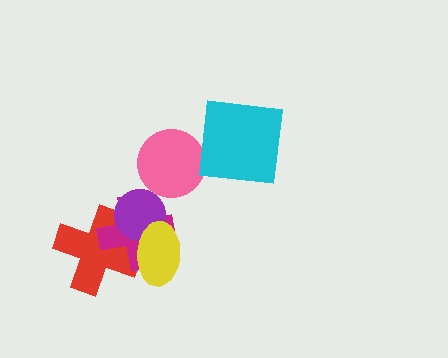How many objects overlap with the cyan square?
0 objects overlap with the cyan square.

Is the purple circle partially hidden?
Yes, it is partially covered by another shape.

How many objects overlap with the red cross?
3 objects overlap with the red cross.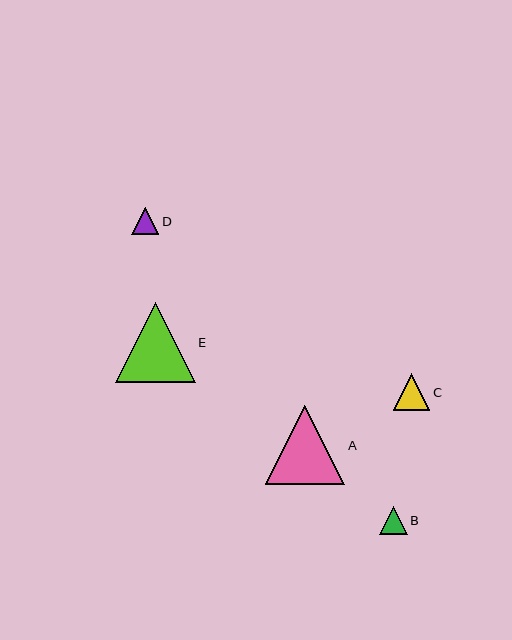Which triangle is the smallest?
Triangle D is the smallest with a size of approximately 27 pixels.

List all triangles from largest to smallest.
From largest to smallest: E, A, C, B, D.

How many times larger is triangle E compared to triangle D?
Triangle E is approximately 3.0 times the size of triangle D.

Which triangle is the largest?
Triangle E is the largest with a size of approximately 80 pixels.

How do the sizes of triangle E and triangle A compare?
Triangle E and triangle A are approximately the same size.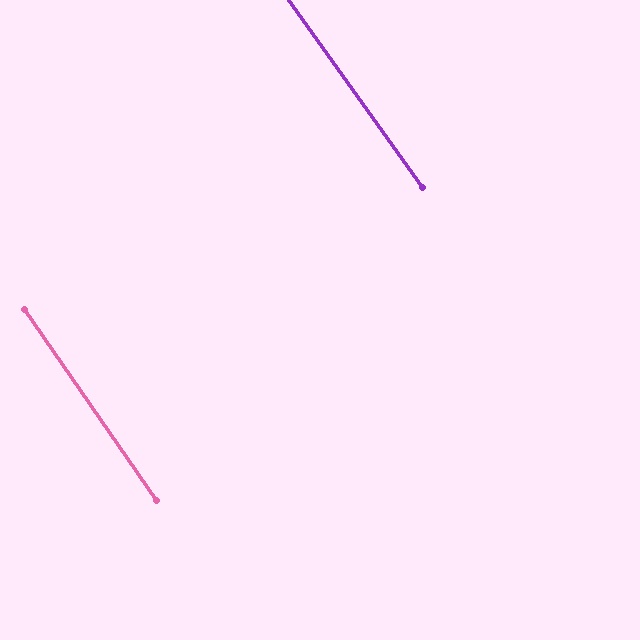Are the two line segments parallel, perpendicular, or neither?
Parallel — their directions differ by only 0.8°.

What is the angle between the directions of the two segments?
Approximately 1 degree.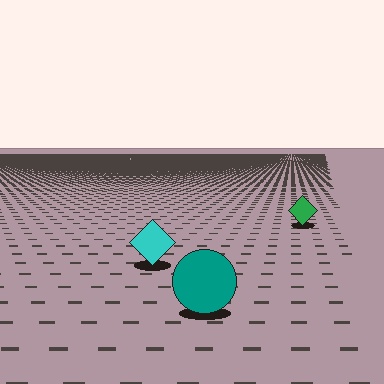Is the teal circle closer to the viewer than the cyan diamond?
Yes. The teal circle is closer — you can tell from the texture gradient: the ground texture is coarser near it.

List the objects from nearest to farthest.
From nearest to farthest: the teal circle, the cyan diamond, the green diamond.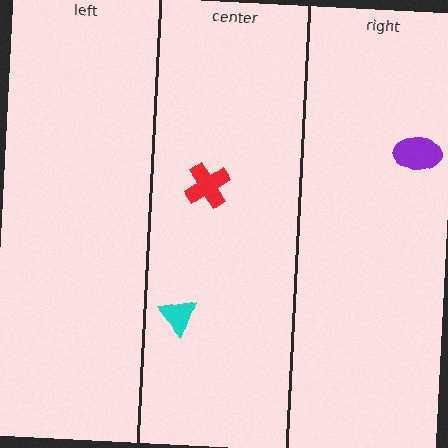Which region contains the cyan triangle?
The center region.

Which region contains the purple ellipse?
The right region.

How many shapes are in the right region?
1.